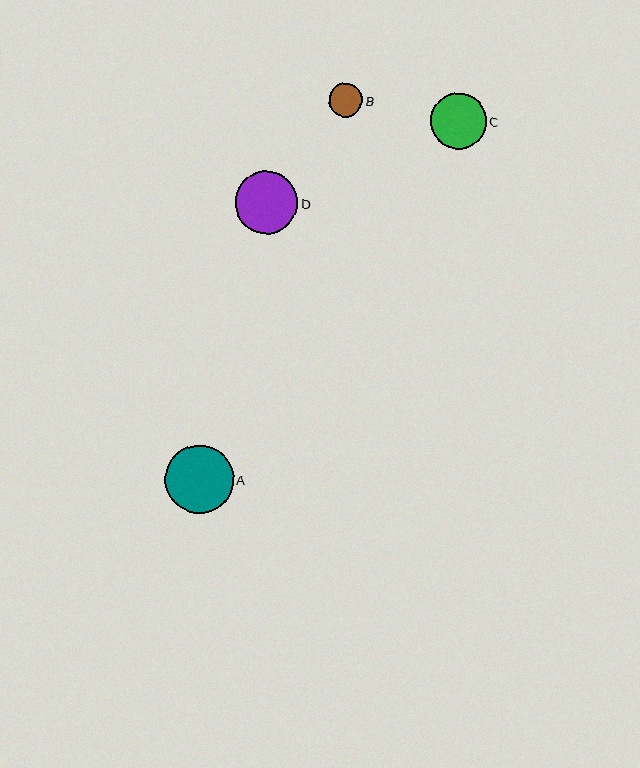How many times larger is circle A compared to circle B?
Circle A is approximately 2.1 times the size of circle B.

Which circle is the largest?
Circle A is the largest with a size of approximately 69 pixels.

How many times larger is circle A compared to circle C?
Circle A is approximately 1.2 times the size of circle C.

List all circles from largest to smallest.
From largest to smallest: A, D, C, B.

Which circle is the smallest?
Circle B is the smallest with a size of approximately 33 pixels.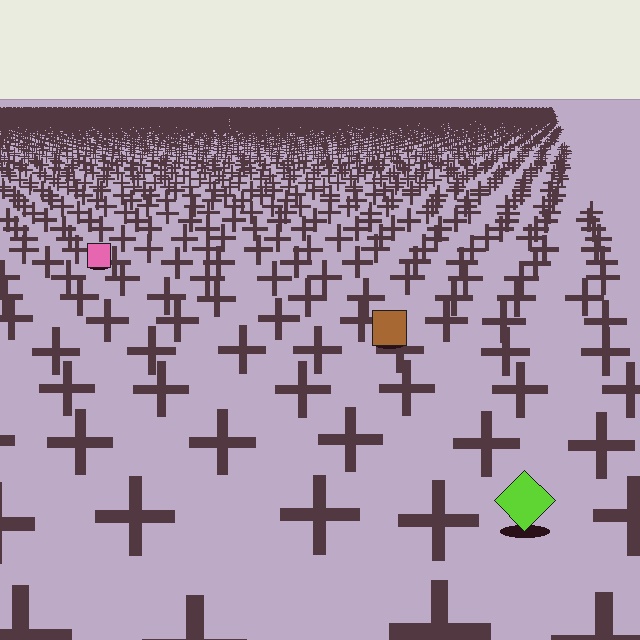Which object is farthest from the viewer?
The pink square is farthest from the viewer. It appears smaller and the ground texture around it is denser.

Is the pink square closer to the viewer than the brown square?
No. The brown square is closer — you can tell from the texture gradient: the ground texture is coarser near it.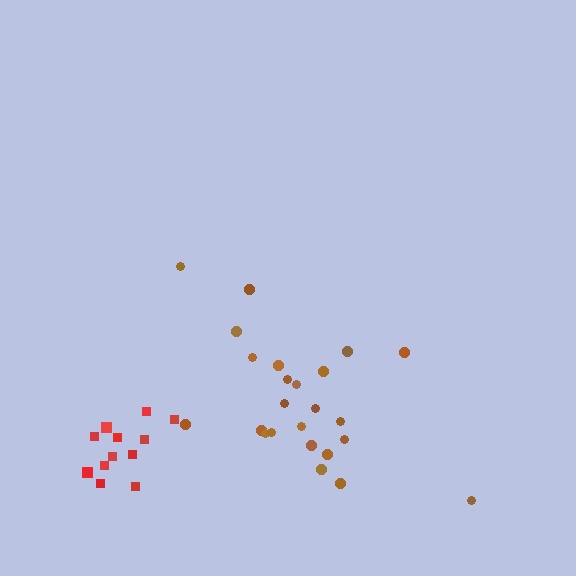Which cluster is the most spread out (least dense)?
Brown.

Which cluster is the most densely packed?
Red.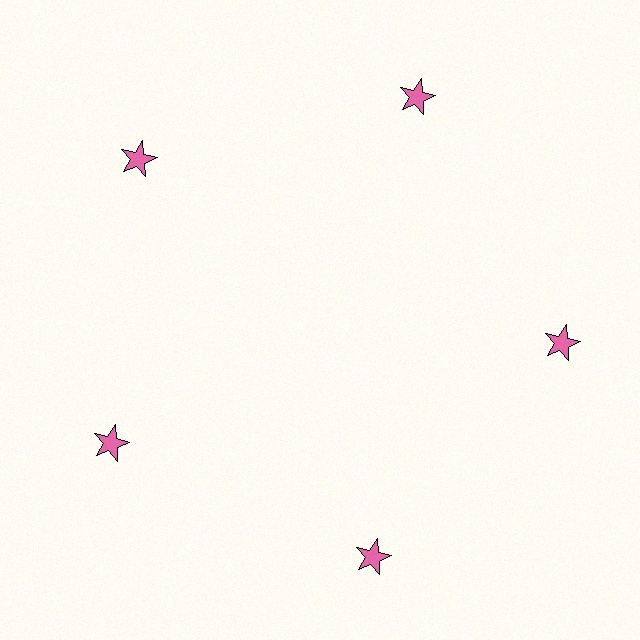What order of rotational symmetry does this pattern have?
This pattern has 5-fold rotational symmetry.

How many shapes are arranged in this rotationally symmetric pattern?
There are 5 shapes, arranged in 5 groups of 1.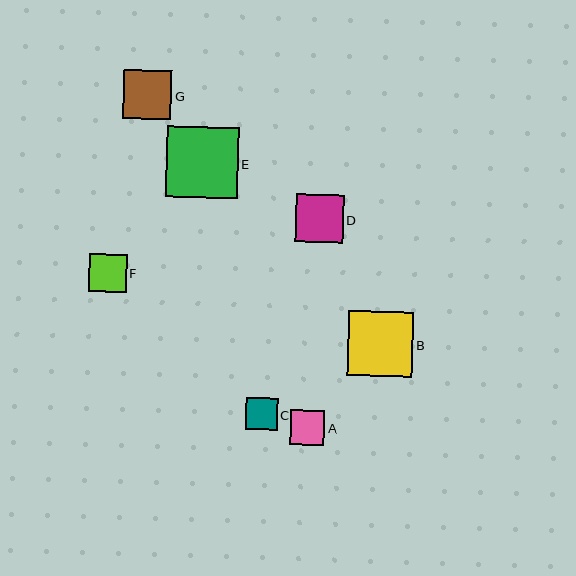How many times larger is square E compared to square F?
Square E is approximately 1.9 times the size of square F.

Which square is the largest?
Square E is the largest with a size of approximately 72 pixels.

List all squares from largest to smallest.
From largest to smallest: E, B, G, D, F, A, C.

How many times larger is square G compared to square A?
Square G is approximately 1.4 times the size of square A.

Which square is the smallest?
Square C is the smallest with a size of approximately 32 pixels.